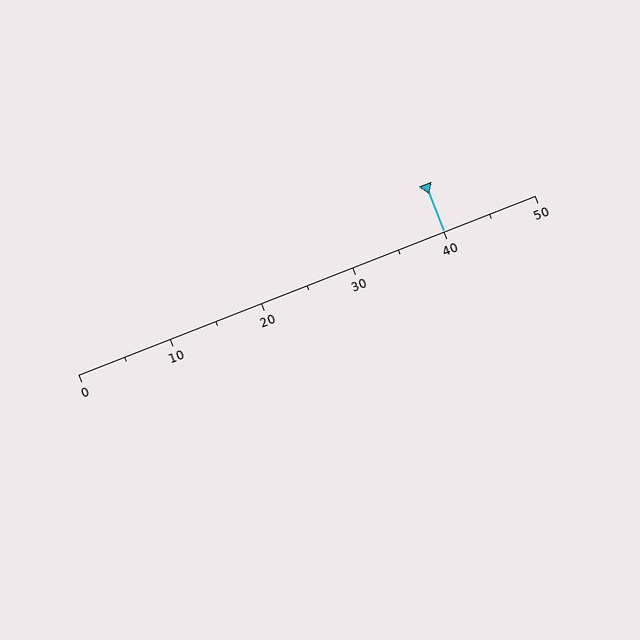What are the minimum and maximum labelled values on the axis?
The axis runs from 0 to 50.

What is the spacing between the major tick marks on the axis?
The major ticks are spaced 10 apart.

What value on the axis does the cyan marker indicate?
The marker indicates approximately 40.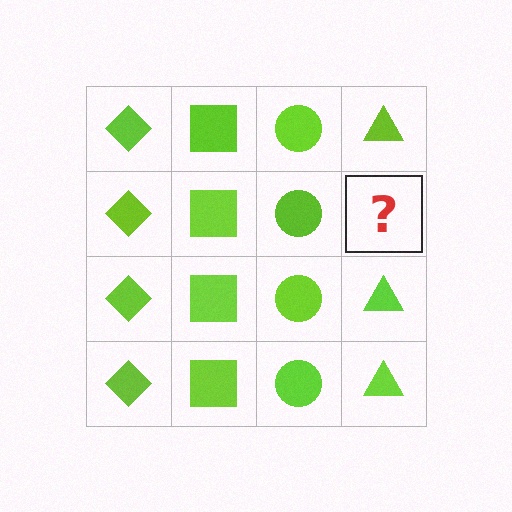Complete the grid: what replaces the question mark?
The question mark should be replaced with a lime triangle.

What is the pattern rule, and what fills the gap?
The rule is that each column has a consistent shape. The gap should be filled with a lime triangle.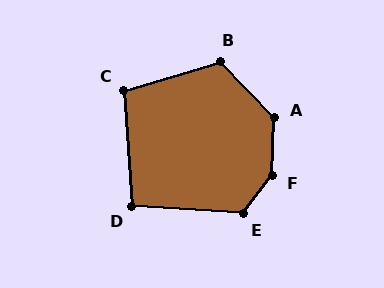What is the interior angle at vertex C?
Approximately 102 degrees (obtuse).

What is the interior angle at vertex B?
Approximately 118 degrees (obtuse).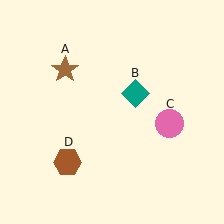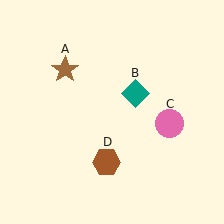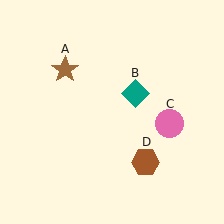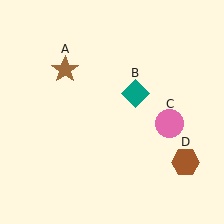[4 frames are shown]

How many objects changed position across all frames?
1 object changed position: brown hexagon (object D).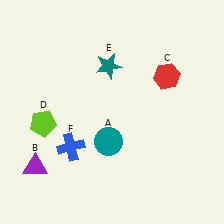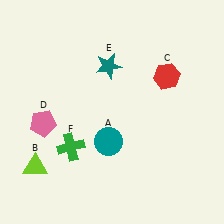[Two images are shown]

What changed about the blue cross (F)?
In Image 1, F is blue. In Image 2, it changed to green.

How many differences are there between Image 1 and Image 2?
There are 3 differences between the two images.